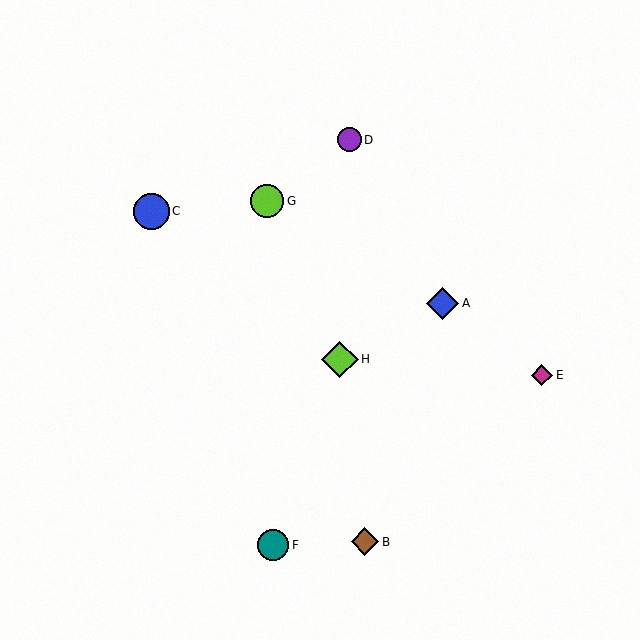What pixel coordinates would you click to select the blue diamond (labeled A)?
Click at (443, 303) to select the blue diamond A.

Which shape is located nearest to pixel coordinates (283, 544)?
The teal circle (labeled F) at (273, 545) is nearest to that location.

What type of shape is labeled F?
Shape F is a teal circle.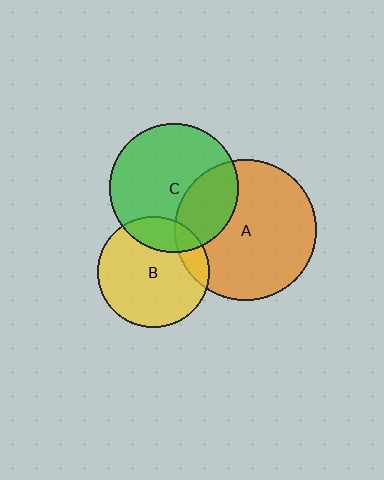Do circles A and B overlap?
Yes.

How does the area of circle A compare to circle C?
Approximately 1.2 times.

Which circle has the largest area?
Circle A (orange).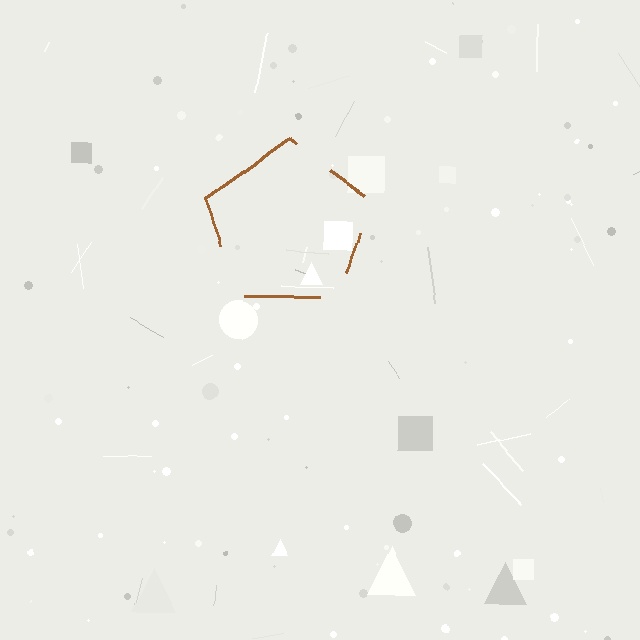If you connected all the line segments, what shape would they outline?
They would outline a pentagon.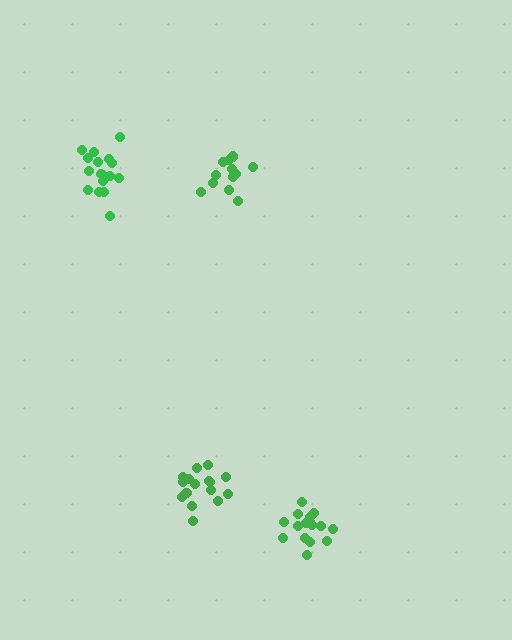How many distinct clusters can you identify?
There are 4 distinct clusters.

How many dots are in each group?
Group 1: 14 dots, Group 2: 16 dots, Group 3: 17 dots, Group 4: 17 dots (64 total).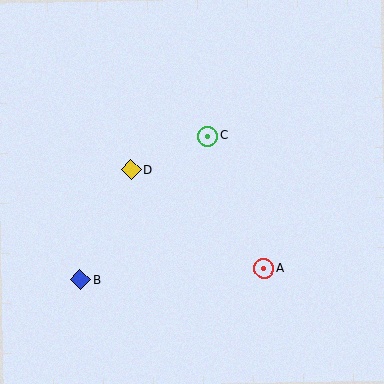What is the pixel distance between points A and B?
The distance between A and B is 184 pixels.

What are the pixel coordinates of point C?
Point C is at (208, 136).